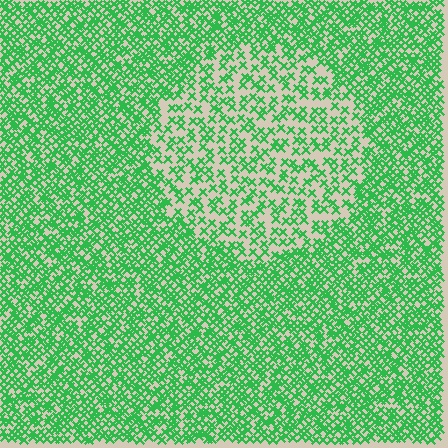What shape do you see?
I see a circle.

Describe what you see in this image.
The image contains small green elements arranged at two different densities. A circle-shaped region is visible where the elements are less densely packed than the surrounding area.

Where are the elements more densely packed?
The elements are more densely packed outside the circle boundary.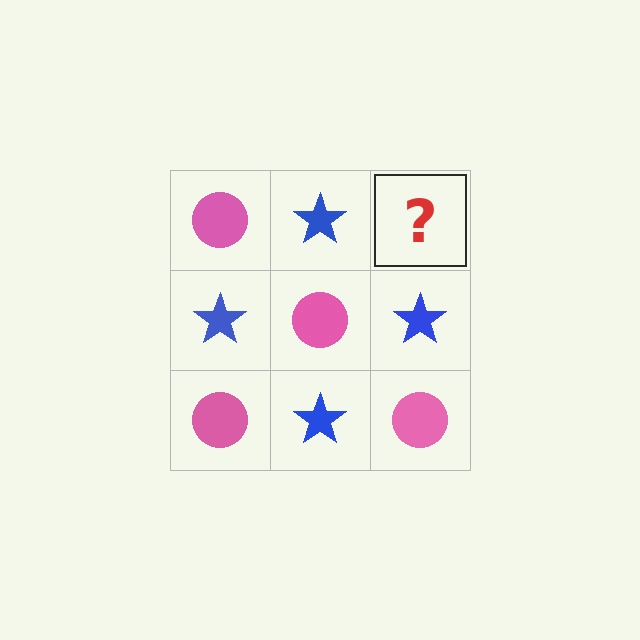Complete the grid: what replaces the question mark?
The question mark should be replaced with a pink circle.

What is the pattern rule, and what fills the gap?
The rule is that it alternates pink circle and blue star in a checkerboard pattern. The gap should be filled with a pink circle.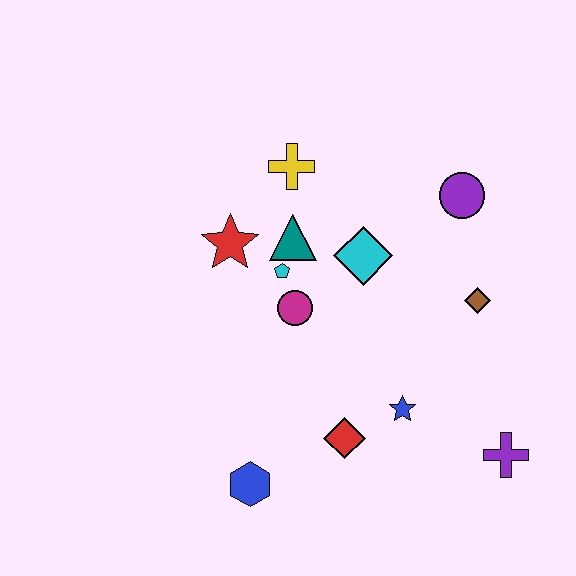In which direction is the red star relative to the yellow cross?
The red star is below the yellow cross.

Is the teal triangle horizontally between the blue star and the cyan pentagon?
Yes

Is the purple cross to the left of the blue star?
No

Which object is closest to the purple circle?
The brown diamond is closest to the purple circle.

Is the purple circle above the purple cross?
Yes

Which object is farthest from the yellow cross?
The purple cross is farthest from the yellow cross.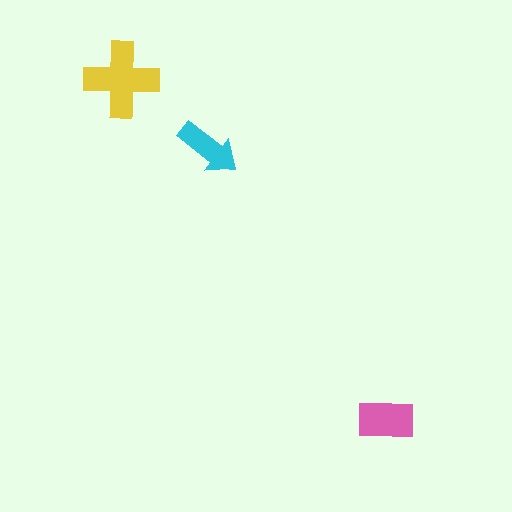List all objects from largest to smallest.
The yellow cross, the pink rectangle, the cyan arrow.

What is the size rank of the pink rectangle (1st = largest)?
2nd.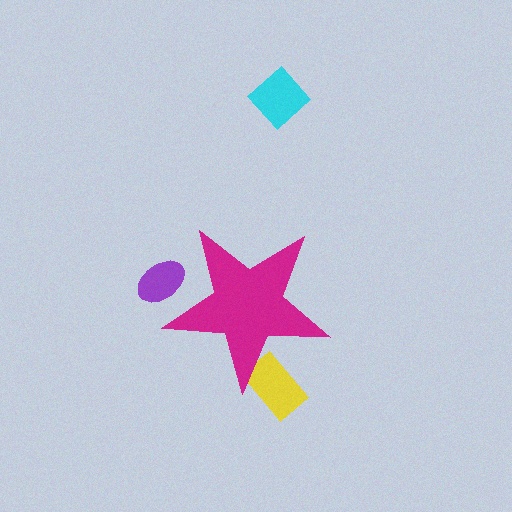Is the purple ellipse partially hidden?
Yes, the purple ellipse is partially hidden behind the magenta star.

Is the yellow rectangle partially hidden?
Yes, the yellow rectangle is partially hidden behind the magenta star.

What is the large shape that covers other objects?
A magenta star.